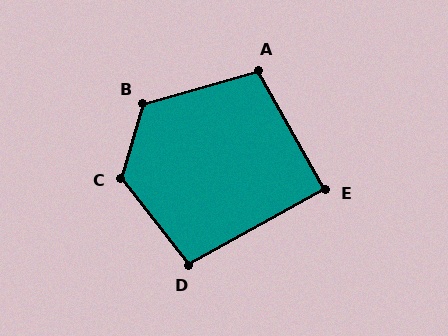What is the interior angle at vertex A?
Approximately 103 degrees (obtuse).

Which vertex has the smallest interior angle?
E, at approximately 90 degrees.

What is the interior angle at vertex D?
Approximately 99 degrees (obtuse).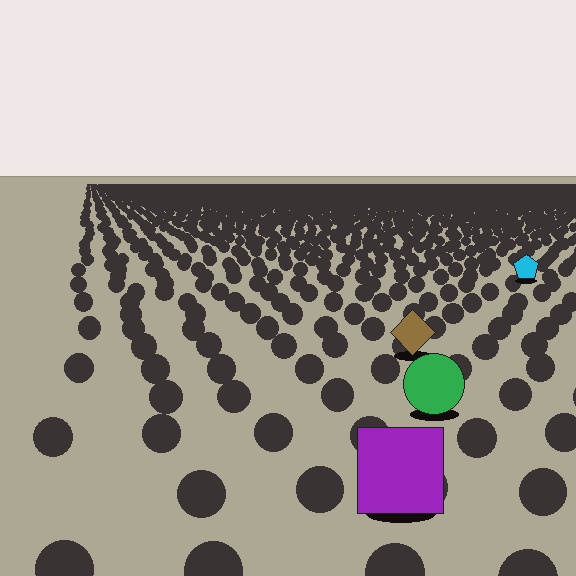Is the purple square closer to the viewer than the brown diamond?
Yes. The purple square is closer — you can tell from the texture gradient: the ground texture is coarser near it.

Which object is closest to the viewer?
The purple square is closest. The texture marks near it are larger and more spread out.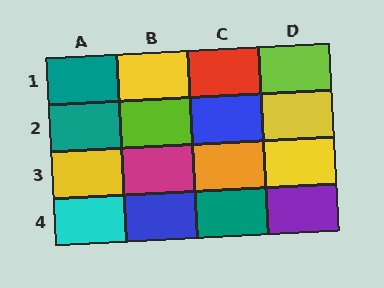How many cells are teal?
3 cells are teal.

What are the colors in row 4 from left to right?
Cyan, blue, teal, purple.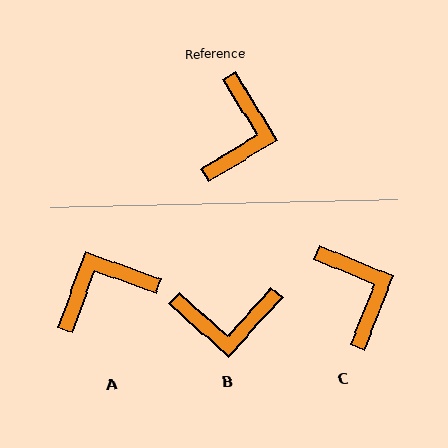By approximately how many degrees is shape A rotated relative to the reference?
Approximately 129 degrees counter-clockwise.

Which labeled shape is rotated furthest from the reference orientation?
A, about 129 degrees away.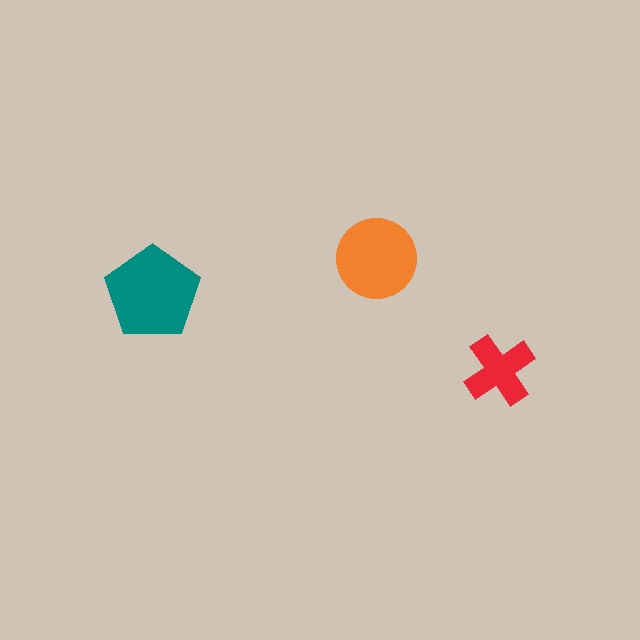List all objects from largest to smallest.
The teal pentagon, the orange circle, the red cross.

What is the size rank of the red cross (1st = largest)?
3rd.